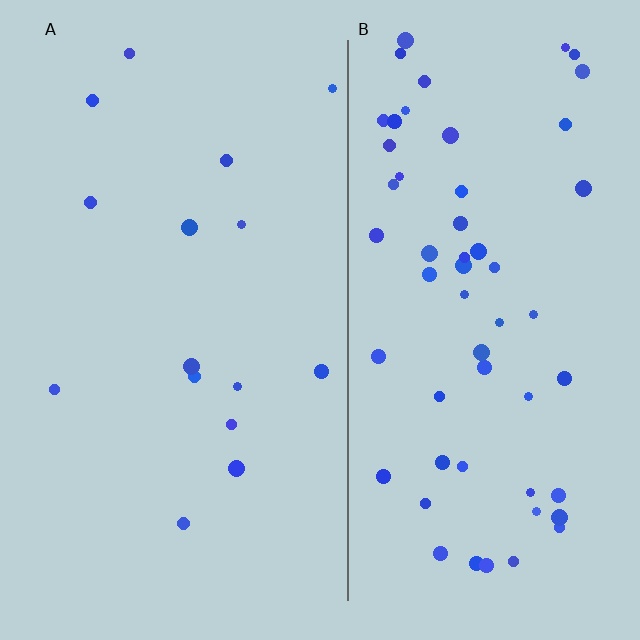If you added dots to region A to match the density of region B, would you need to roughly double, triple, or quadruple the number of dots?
Approximately quadruple.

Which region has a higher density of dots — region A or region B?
B (the right).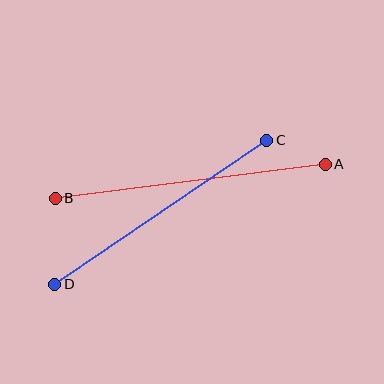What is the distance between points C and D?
The distance is approximately 257 pixels.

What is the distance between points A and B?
The distance is approximately 272 pixels.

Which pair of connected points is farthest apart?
Points A and B are farthest apart.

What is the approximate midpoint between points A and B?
The midpoint is at approximately (190, 181) pixels.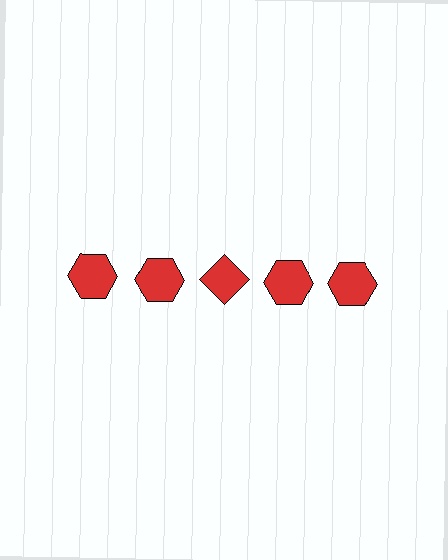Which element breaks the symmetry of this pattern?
The red diamond in the top row, center column breaks the symmetry. All other shapes are red hexagons.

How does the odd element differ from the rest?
It has a different shape: diamond instead of hexagon.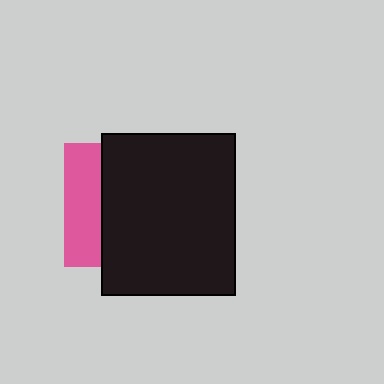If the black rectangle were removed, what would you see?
You would see the complete pink square.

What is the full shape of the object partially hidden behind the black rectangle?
The partially hidden object is a pink square.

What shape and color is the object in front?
The object in front is a black rectangle.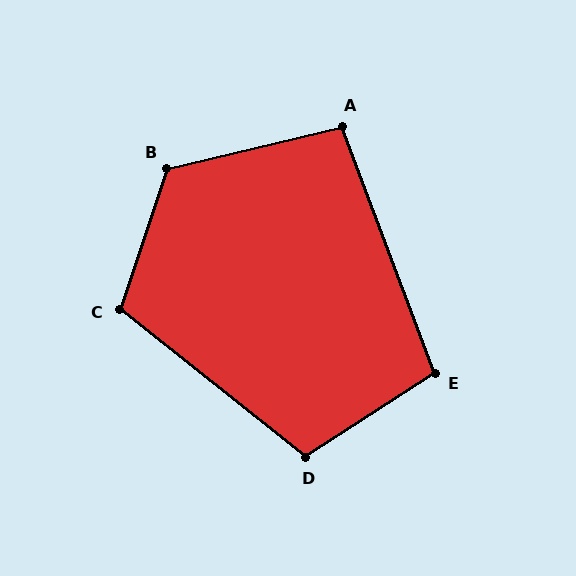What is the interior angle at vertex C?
Approximately 110 degrees (obtuse).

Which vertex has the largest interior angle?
B, at approximately 122 degrees.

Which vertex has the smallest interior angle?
A, at approximately 97 degrees.